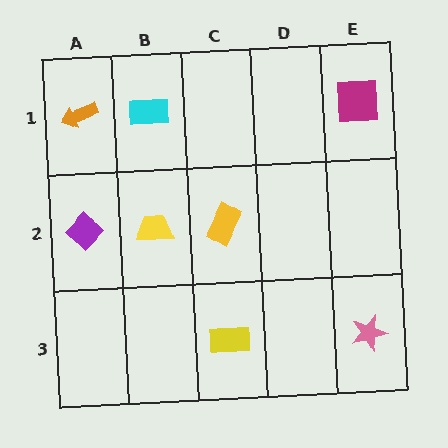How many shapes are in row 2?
3 shapes.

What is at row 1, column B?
A cyan rectangle.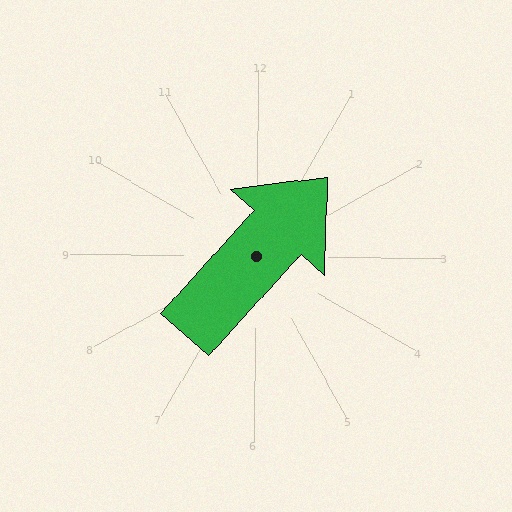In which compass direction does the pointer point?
Northeast.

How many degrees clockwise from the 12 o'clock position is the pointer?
Approximately 42 degrees.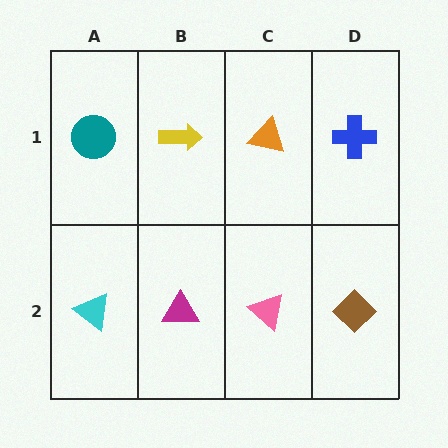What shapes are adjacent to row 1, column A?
A cyan triangle (row 2, column A), a yellow arrow (row 1, column B).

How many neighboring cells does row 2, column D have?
2.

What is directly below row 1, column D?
A brown diamond.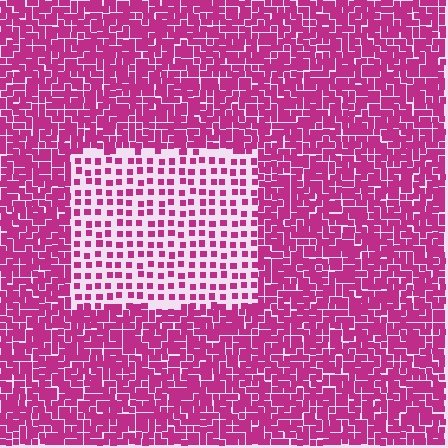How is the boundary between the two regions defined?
The boundary is defined by a change in element density (approximately 2.6x ratio). All elements are the same color, size, and shape.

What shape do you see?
I see a rectangle.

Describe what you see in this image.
The image contains small magenta elements arranged at two different densities. A rectangle-shaped region is visible where the elements are less densely packed than the surrounding area.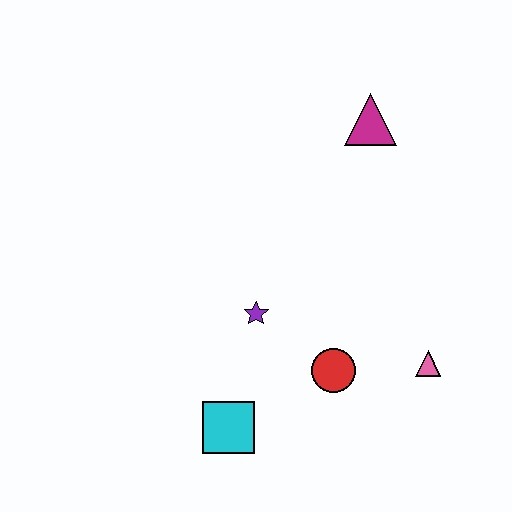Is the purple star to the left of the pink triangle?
Yes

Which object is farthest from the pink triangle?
The magenta triangle is farthest from the pink triangle.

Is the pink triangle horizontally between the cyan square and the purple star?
No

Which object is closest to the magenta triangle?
The purple star is closest to the magenta triangle.